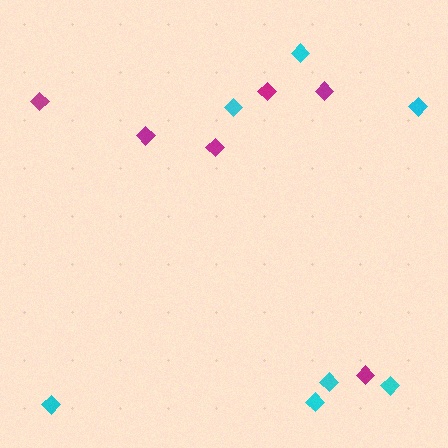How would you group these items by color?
There are 2 groups: one group of cyan diamonds (7) and one group of magenta diamonds (6).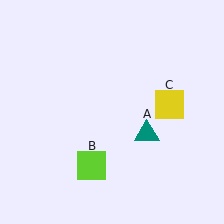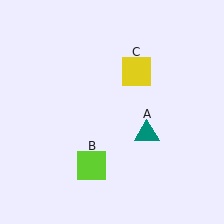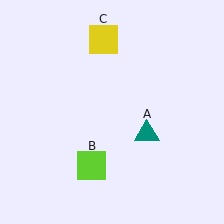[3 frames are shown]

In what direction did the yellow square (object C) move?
The yellow square (object C) moved up and to the left.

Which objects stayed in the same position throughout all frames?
Teal triangle (object A) and lime square (object B) remained stationary.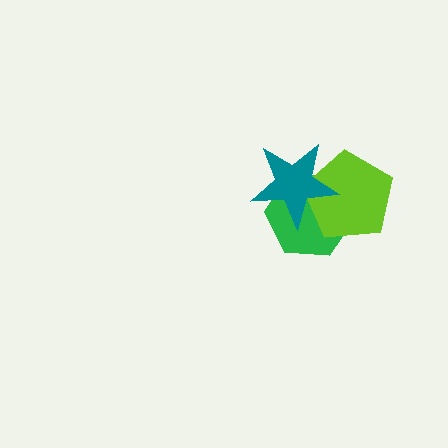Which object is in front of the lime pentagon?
The teal star is in front of the lime pentagon.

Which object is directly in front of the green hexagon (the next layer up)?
The lime pentagon is directly in front of the green hexagon.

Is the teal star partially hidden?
No, no other shape covers it.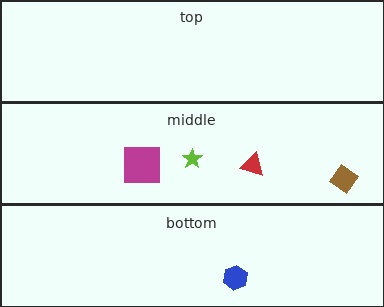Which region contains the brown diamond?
The middle region.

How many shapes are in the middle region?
4.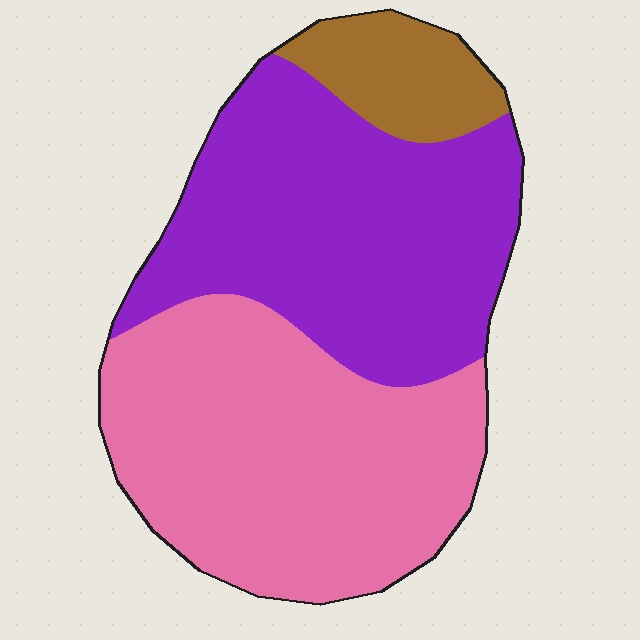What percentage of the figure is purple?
Purple covers around 45% of the figure.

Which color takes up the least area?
Brown, at roughly 10%.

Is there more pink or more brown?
Pink.